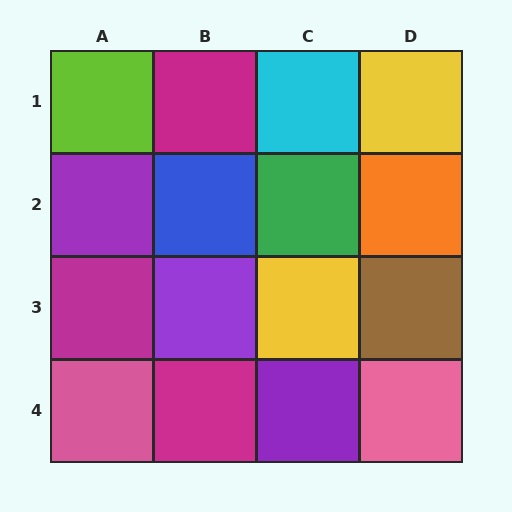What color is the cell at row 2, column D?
Orange.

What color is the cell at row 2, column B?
Blue.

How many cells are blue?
1 cell is blue.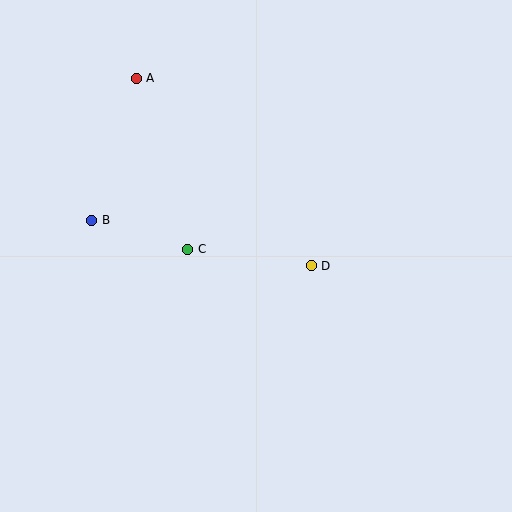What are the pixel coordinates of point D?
Point D is at (311, 266).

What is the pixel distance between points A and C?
The distance between A and C is 178 pixels.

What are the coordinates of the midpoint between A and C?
The midpoint between A and C is at (162, 164).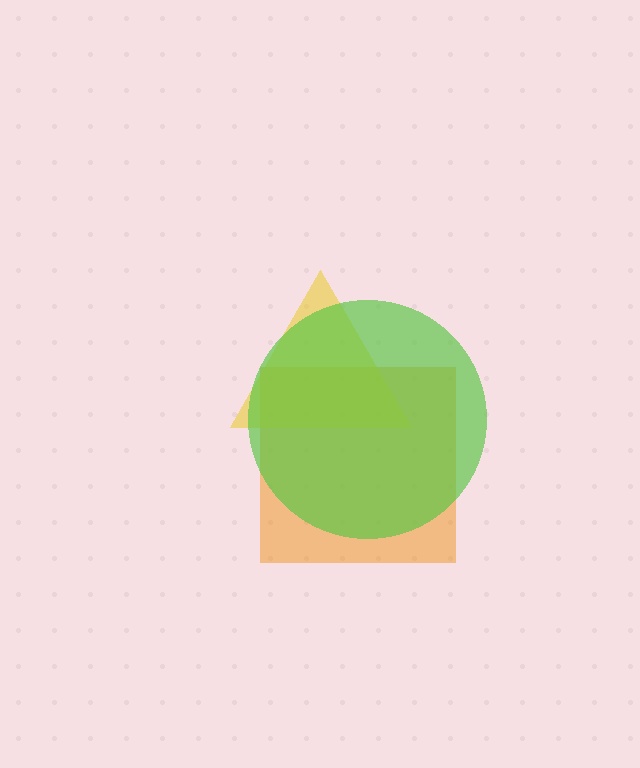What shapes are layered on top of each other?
The layered shapes are: an orange square, a yellow triangle, a lime circle.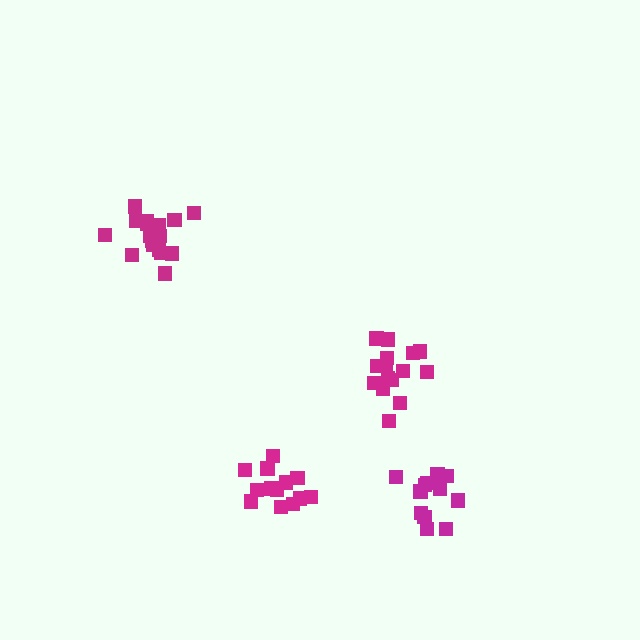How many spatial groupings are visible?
There are 4 spatial groupings.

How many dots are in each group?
Group 1: 13 dots, Group 2: 13 dots, Group 3: 16 dots, Group 4: 17 dots (59 total).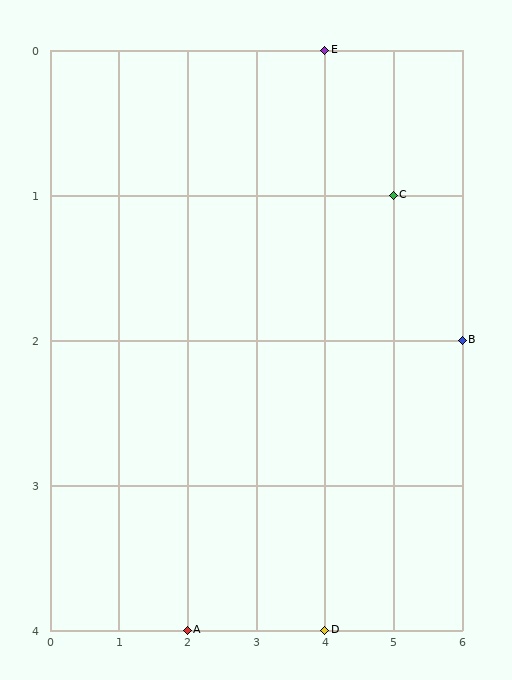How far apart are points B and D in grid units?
Points B and D are 2 columns and 2 rows apart (about 2.8 grid units diagonally).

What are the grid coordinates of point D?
Point D is at grid coordinates (4, 4).